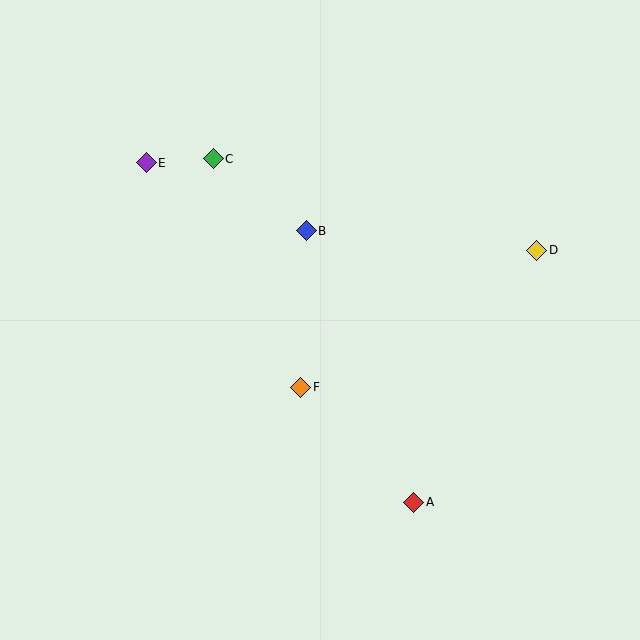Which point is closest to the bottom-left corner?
Point F is closest to the bottom-left corner.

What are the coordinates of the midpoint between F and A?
The midpoint between F and A is at (357, 445).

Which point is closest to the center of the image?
Point F at (301, 387) is closest to the center.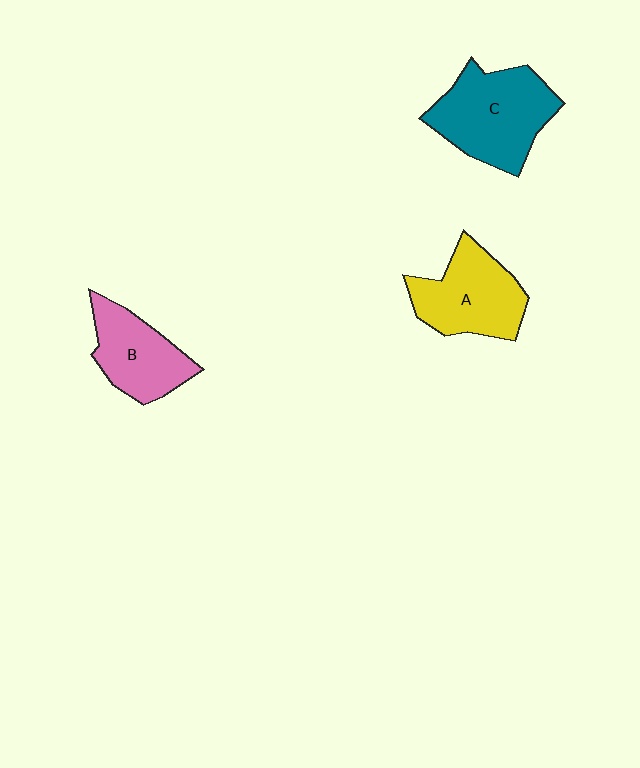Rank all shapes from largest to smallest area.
From largest to smallest: C (teal), A (yellow), B (pink).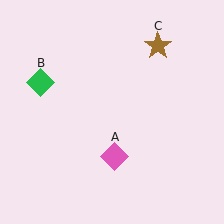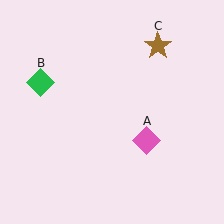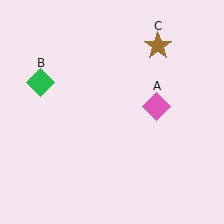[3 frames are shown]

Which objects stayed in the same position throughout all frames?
Green diamond (object B) and brown star (object C) remained stationary.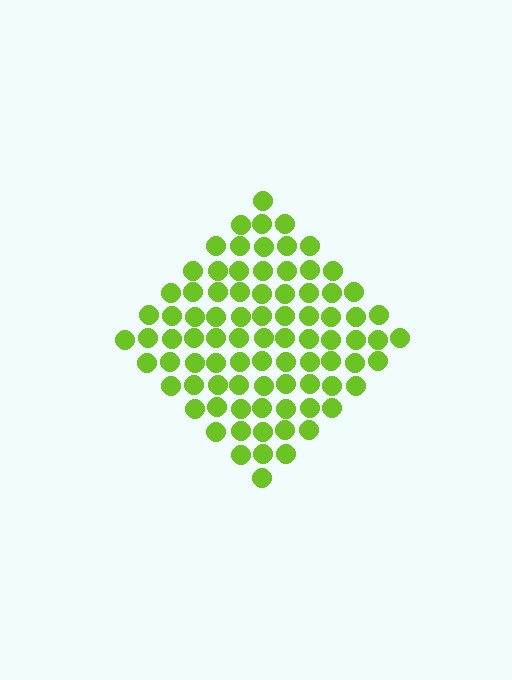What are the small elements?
The small elements are circles.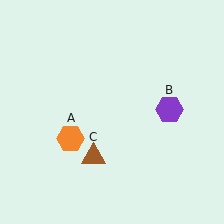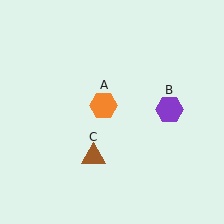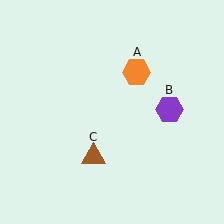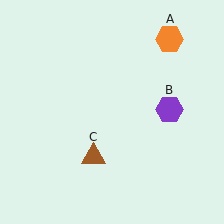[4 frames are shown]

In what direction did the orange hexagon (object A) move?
The orange hexagon (object A) moved up and to the right.